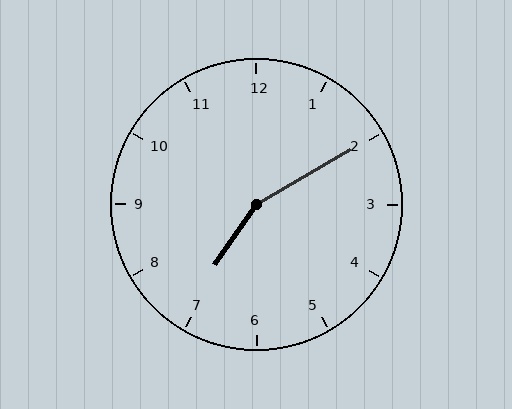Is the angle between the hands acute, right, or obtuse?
It is obtuse.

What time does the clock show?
7:10.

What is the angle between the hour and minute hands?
Approximately 155 degrees.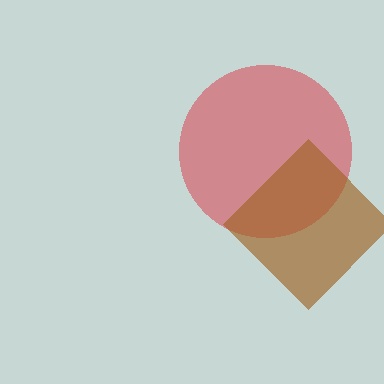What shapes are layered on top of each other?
The layered shapes are: a red circle, a brown diamond.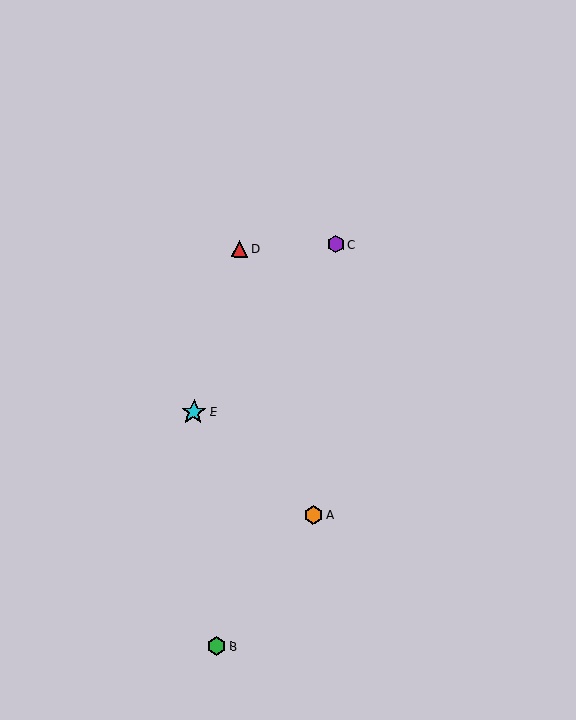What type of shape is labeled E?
Shape E is a cyan star.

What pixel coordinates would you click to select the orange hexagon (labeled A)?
Click at (313, 515) to select the orange hexagon A.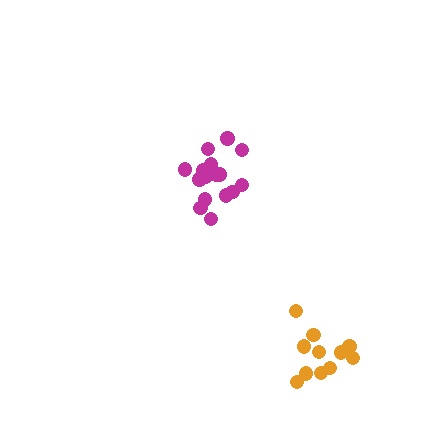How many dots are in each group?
Group 1: 16 dots, Group 2: 11 dots (27 total).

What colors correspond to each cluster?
The clusters are colored: magenta, orange.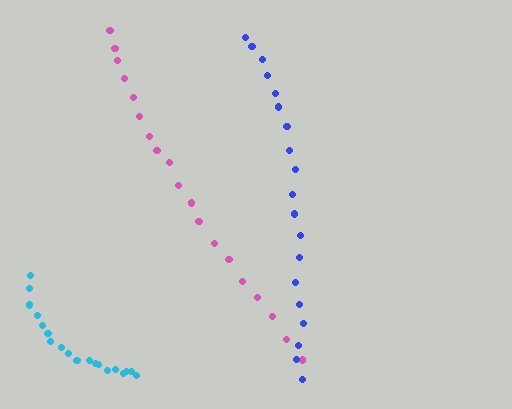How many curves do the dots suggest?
There are 3 distinct paths.